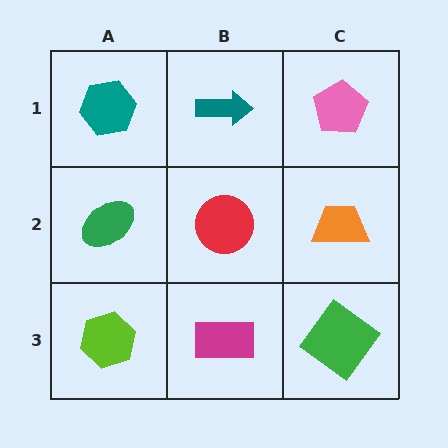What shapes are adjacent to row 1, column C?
An orange trapezoid (row 2, column C), a teal arrow (row 1, column B).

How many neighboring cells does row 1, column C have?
2.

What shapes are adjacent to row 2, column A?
A teal hexagon (row 1, column A), a lime hexagon (row 3, column A), a red circle (row 2, column B).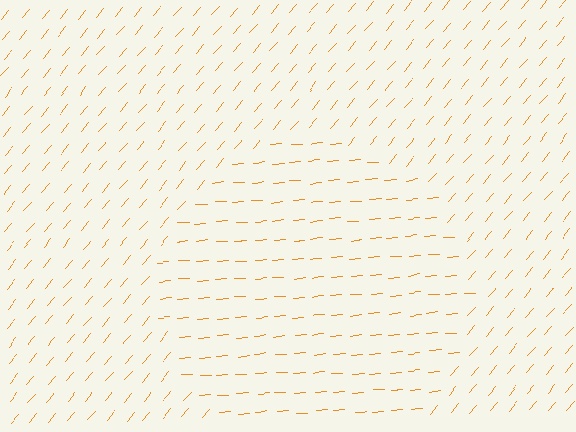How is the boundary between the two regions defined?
The boundary is defined purely by a change in line orientation (approximately 45 degrees difference). All lines are the same color and thickness.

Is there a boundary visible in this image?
Yes, there is a texture boundary formed by a change in line orientation.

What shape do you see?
I see a circle.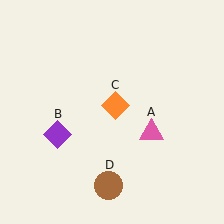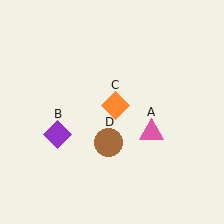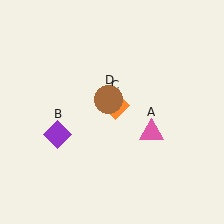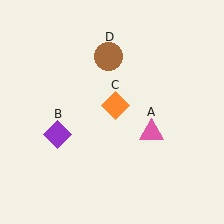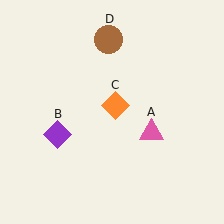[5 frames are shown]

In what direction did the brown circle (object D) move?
The brown circle (object D) moved up.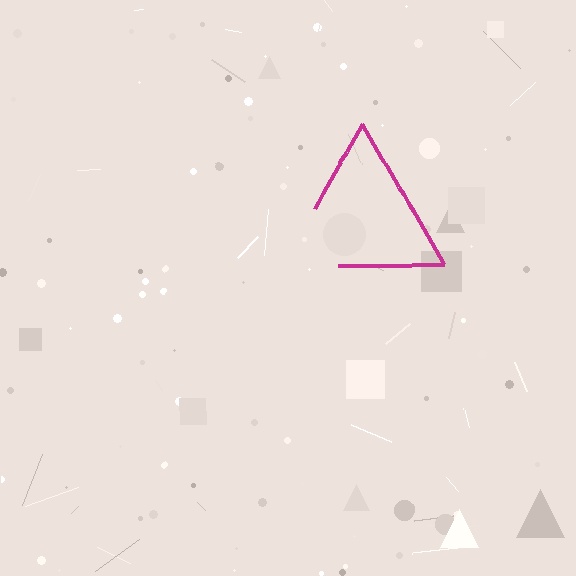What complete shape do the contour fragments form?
The contour fragments form a triangle.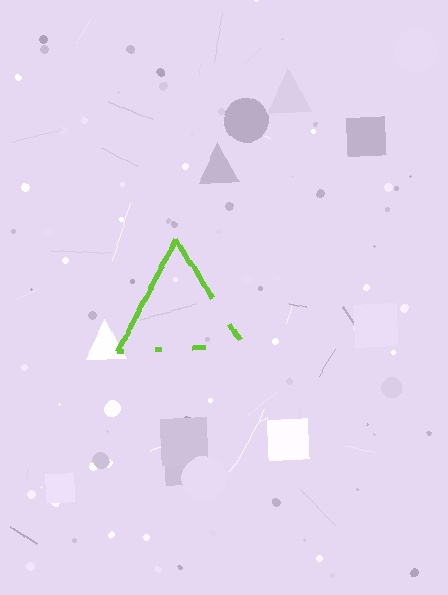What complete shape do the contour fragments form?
The contour fragments form a triangle.